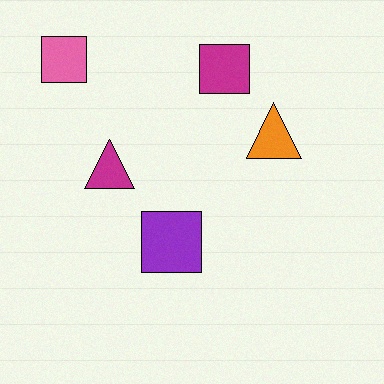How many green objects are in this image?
There are no green objects.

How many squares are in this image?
There are 3 squares.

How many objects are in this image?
There are 5 objects.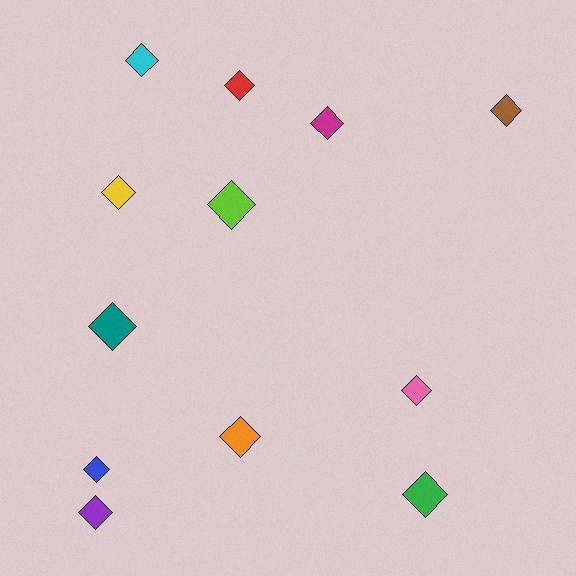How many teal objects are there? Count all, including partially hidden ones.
There is 1 teal object.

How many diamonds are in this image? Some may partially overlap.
There are 12 diamonds.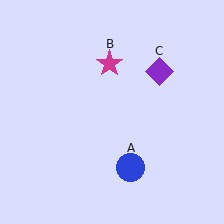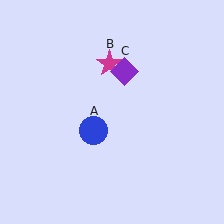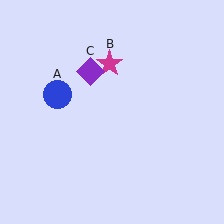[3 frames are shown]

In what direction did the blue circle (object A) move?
The blue circle (object A) moved up and to the left.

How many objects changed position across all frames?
2 objects changed position: blue circle (object A), purple diamond (object C).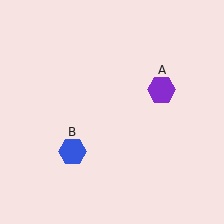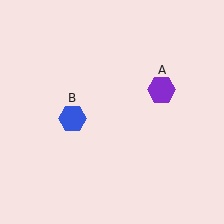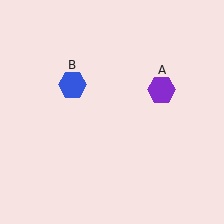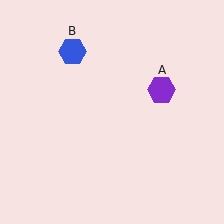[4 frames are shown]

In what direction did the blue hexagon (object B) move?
The blue hexagon (object B) moved up.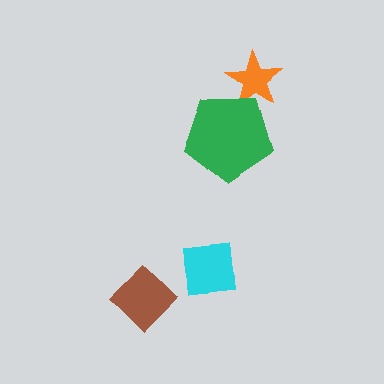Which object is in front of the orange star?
The green pentagon is in front of the orange star.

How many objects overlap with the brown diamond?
0 objects overlap with the brown diamond.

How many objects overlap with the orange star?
1 object overlaps with the orange star.